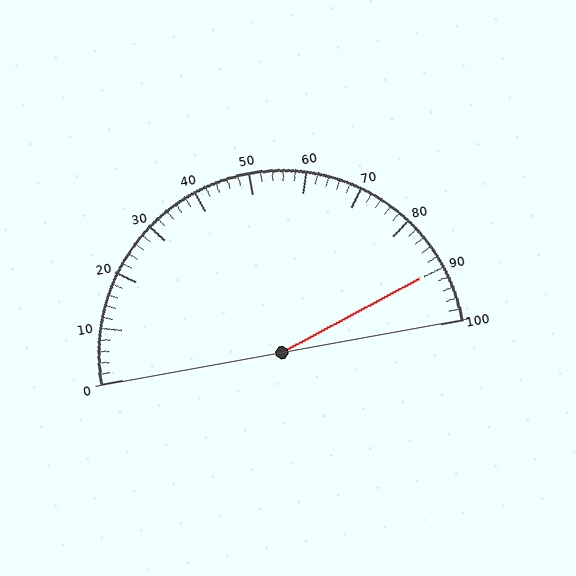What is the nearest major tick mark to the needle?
The nearest major tick mark is 90.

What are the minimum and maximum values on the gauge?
The gauge ranges from 0 to 100.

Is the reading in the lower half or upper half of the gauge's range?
The reading is in the upper half of the range (0 to 100).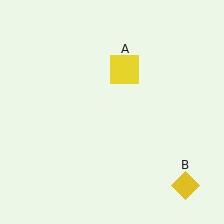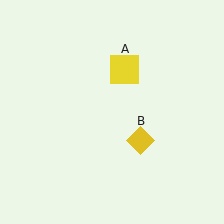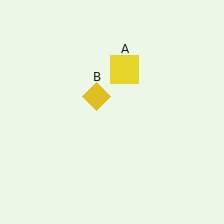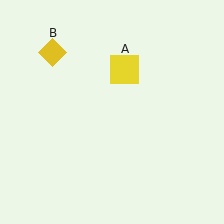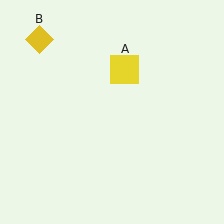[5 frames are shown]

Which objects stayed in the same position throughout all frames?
Yellow square (object A) remained stationary.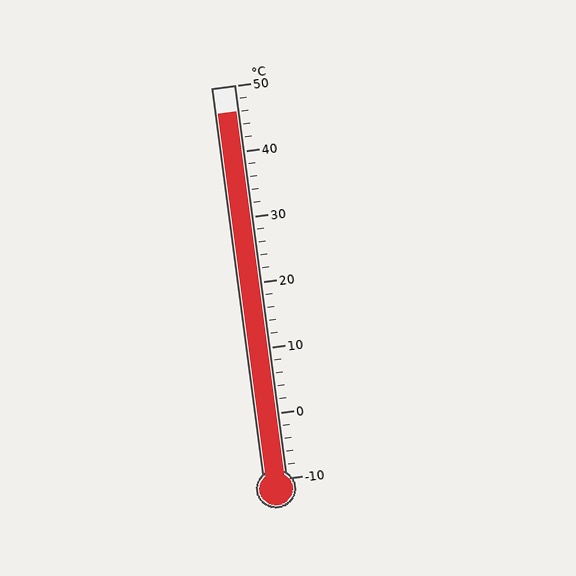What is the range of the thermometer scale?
The thermometer scale ranges from -10°C to 50°C.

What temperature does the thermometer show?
The thermometer shows approximately 46°C.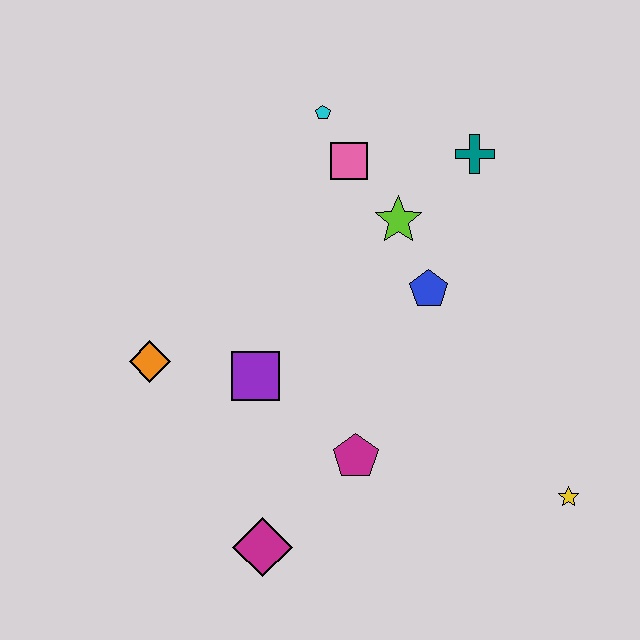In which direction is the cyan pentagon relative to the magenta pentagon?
The cyan pentagon is above the magenta pentagon.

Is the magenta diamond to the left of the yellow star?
Yes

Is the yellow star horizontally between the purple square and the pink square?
No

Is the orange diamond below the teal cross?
Yes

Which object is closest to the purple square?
The orange diamond is closest to the purple square.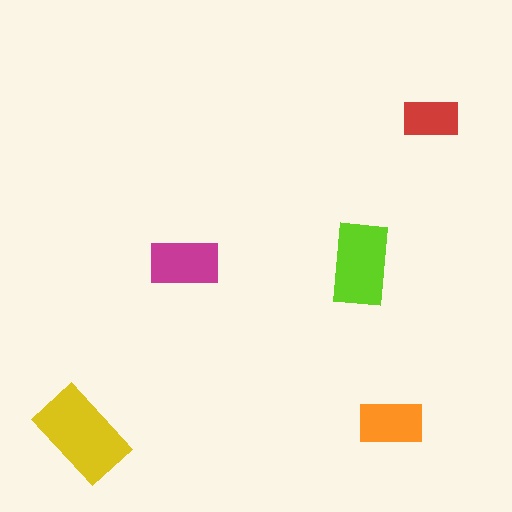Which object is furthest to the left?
The yellow rectangle is leftmost.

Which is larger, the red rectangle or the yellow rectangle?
The yellow one.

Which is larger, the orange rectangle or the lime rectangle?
The lime one.